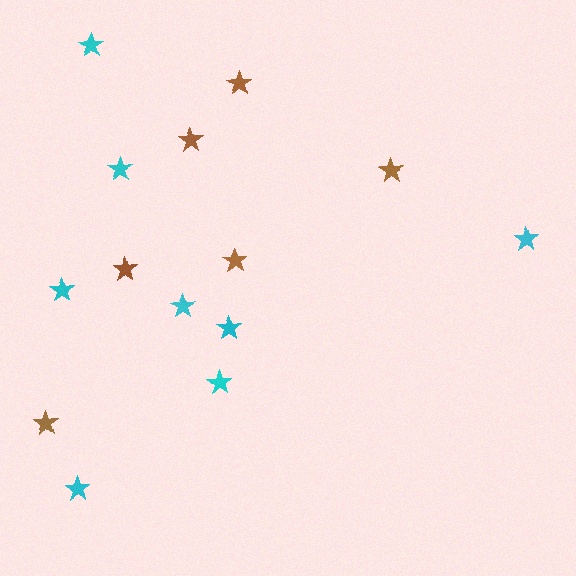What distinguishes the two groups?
There are 2 groups: one group of cyan stars (8) and one group of brown stars (6).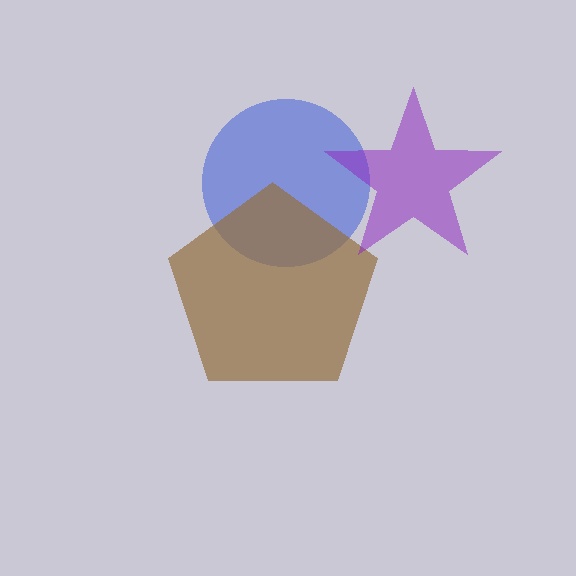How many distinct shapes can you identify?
There are 3 distinct shapes: a blue circle, a brown pentagon, a purple star.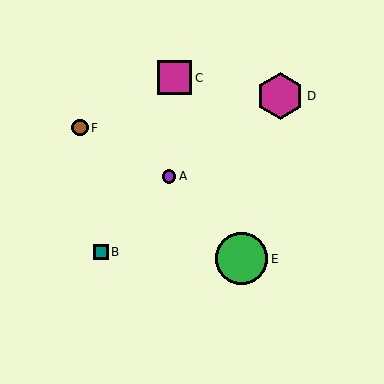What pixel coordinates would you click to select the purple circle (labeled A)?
Click at (169, 176) to select the purple circle A.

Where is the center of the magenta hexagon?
The center of the magenta hexagon is at (280, 96).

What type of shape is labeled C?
Shape C is a magenta square.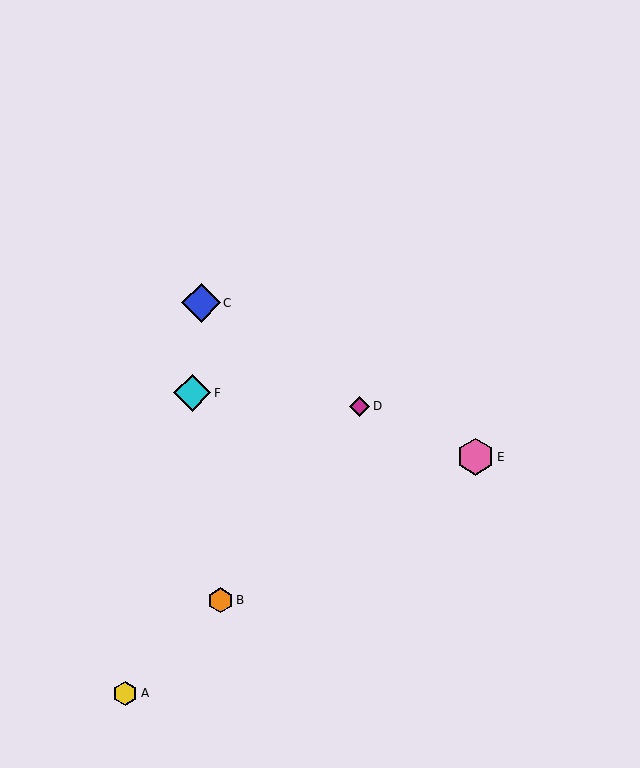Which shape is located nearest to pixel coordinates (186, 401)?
The cyan diamond (labeled F) at (192, 393) is nearest to that location.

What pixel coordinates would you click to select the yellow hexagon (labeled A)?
Click at (125, 693) to select the yellow hexagon A.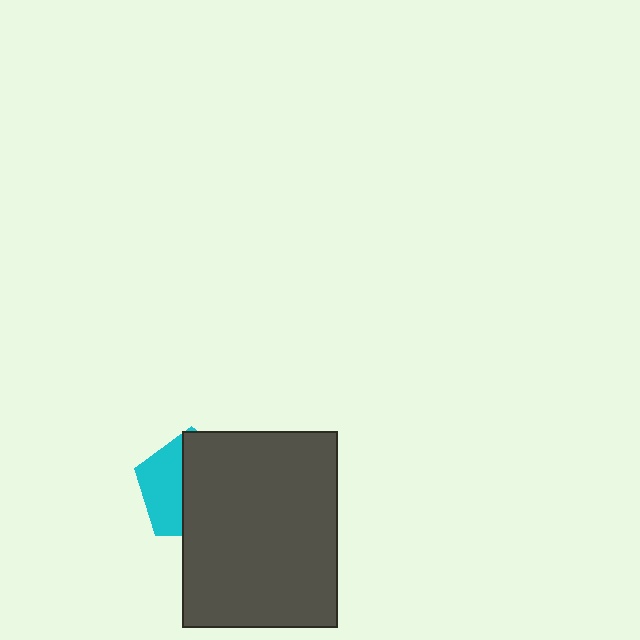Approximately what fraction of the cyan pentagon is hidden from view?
Roughly 61% of the cyan pentagon is hidden behind the dark gray rectangle.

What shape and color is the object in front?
The object in front is a dark gray rectangle.